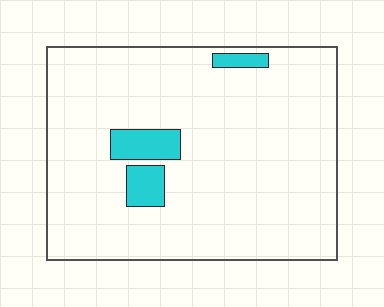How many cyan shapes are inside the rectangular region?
3.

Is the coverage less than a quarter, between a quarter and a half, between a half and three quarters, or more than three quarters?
Less than a quarter.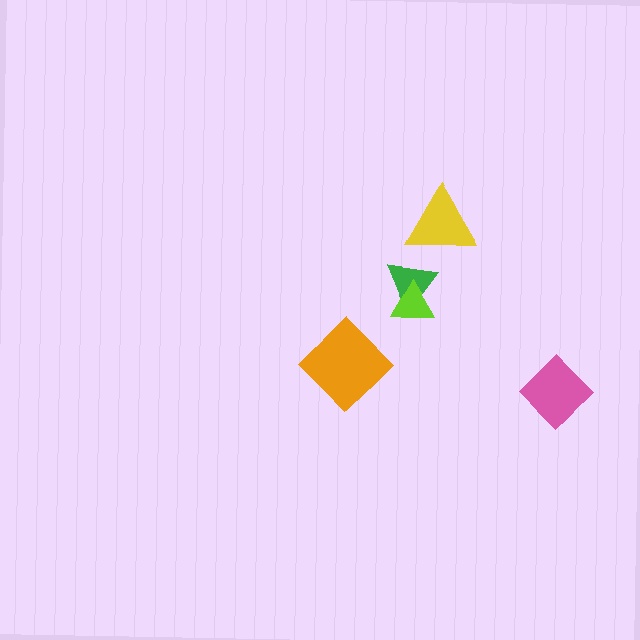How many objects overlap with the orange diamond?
0 objects overlap with the orange diamond.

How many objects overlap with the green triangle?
1 object overlaps with the green triangle.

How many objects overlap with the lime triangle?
1 object overlaps with the lime triangle.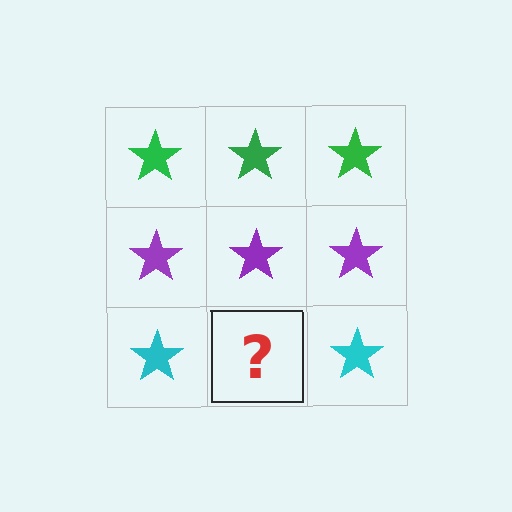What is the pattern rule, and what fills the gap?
The rule is that each row has a consistent color. The gap should be filled with a cyan star.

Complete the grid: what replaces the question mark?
The question mark should be replaced with a cyan star.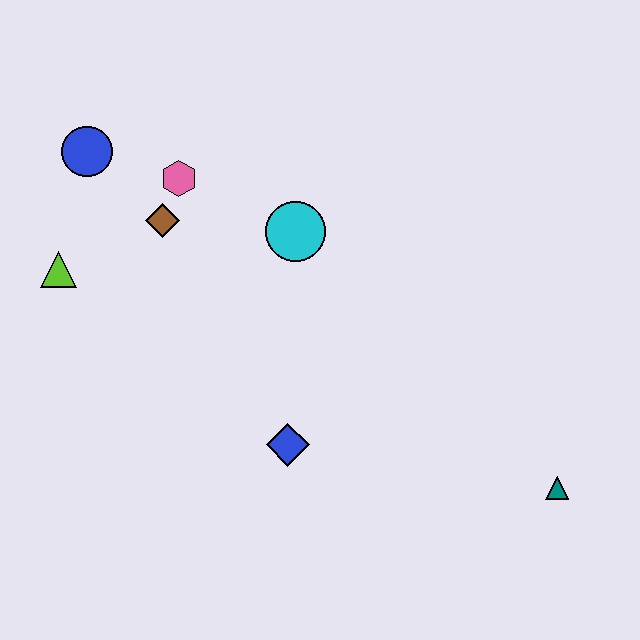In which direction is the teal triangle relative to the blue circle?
The teal triangle is to the right of the blue circle.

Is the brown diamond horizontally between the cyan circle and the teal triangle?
No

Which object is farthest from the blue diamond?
The blue circle is farthest from the blue diamond.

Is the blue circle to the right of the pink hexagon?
No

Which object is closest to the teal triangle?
The blue diamond is closest to the teal triangle.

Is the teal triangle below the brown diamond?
Yes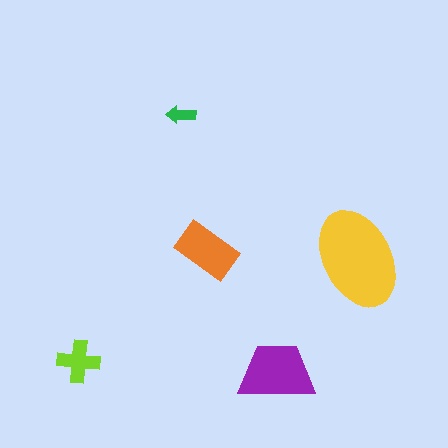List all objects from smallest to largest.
The green arrow, the lime cross, the orange rectangle, the purple trapezoid, the yellow ellipse.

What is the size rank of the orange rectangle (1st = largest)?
3rd.